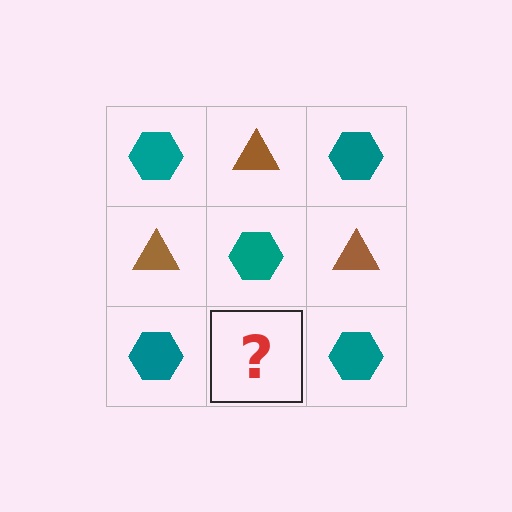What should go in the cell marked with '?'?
The missing cell should contain a brown triangle.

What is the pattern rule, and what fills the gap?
The rule is that it alternates teal hexagon and brown triangle in a checkerboard pattern. The gap should be filled with a brown triangle.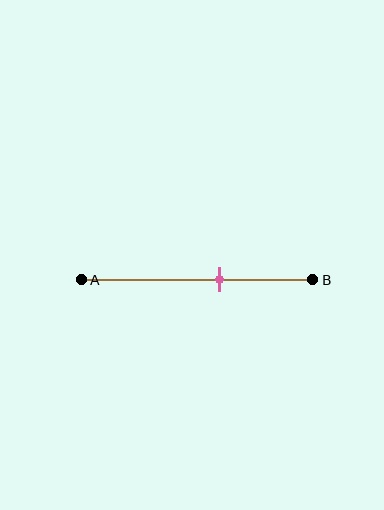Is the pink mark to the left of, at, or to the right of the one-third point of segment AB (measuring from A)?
The pink mark is to the right of the one-third point of segment AB.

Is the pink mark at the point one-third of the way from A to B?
No, the mark is at about 60% from A, not at the 33% one-third point.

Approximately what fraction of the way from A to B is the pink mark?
The pink mark is approximately 60% of the way from A to B.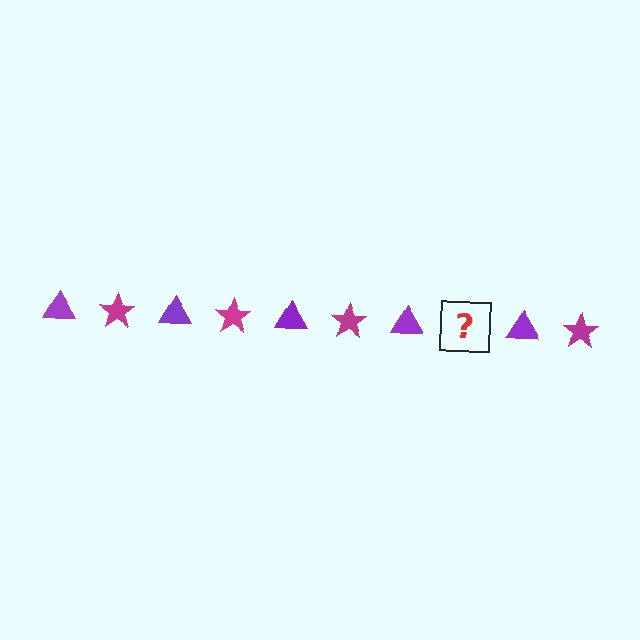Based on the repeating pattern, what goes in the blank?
The blank should be a magenta star.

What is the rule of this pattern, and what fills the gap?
The rule is that the pattern alternates between purple triangle and magenta star. The gap should be filled with a magenta star.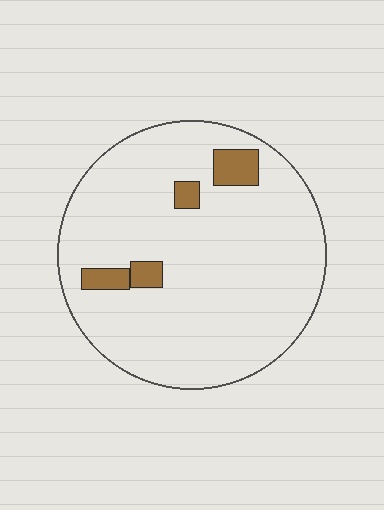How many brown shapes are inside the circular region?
4.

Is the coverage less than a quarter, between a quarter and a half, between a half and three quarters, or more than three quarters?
Less than a quarter.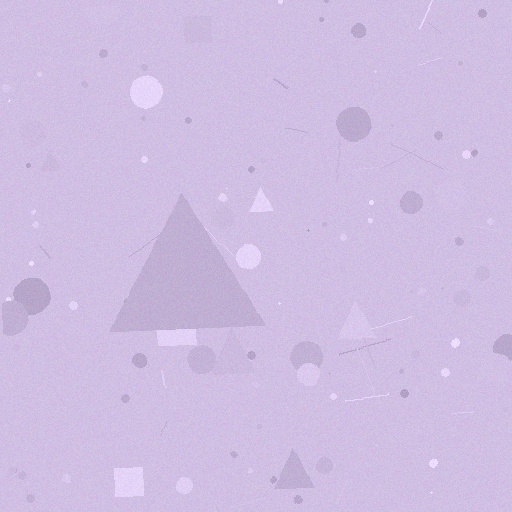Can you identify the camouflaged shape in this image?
The camouflaged shape is a triangle.